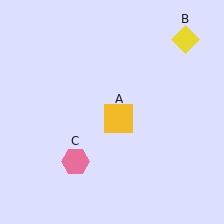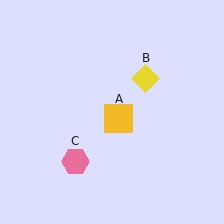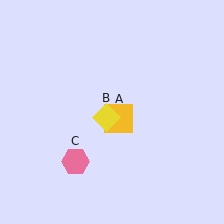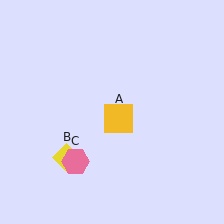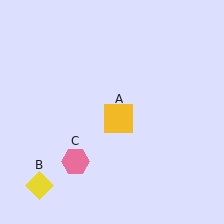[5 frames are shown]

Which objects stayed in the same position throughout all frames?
Yellow square (object A) and pink hexagon (object C) remained stationary.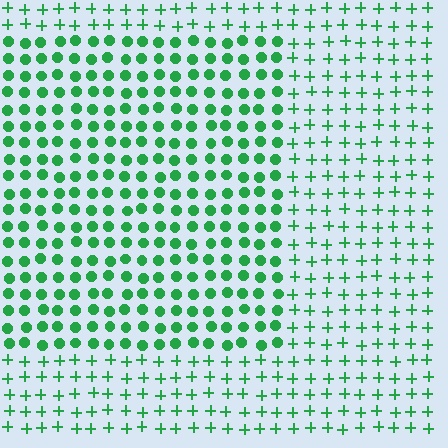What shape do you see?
I see a rectangle.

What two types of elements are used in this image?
The image uses circles inside the rectangle region and plus signs outside it.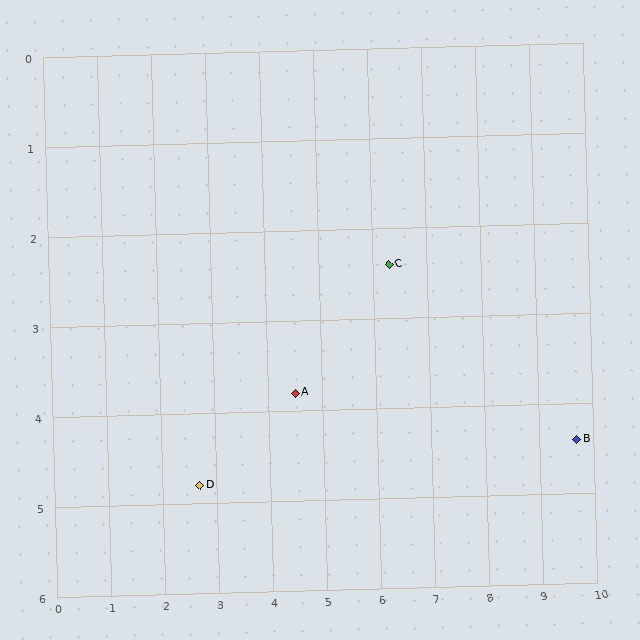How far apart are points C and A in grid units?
Points C and A are about 2.3 grid units apart.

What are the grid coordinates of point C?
Point C is at approximately (6.3, 2.4).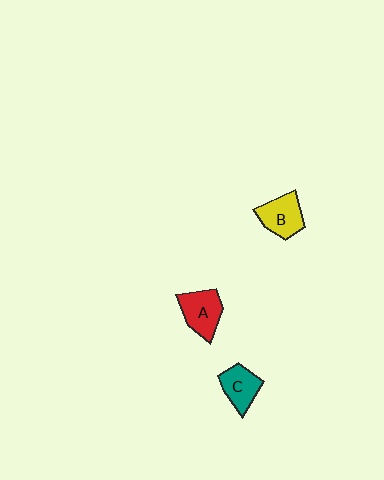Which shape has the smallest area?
Shape C (teal).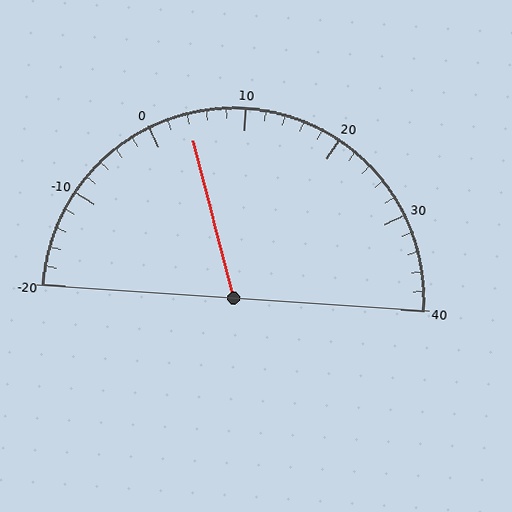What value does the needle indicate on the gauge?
The needle indicates approximately 4.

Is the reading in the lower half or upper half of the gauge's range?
The reading is in the lower half of the range (-20 to 40).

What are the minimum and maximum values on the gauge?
The gauge ranges from -20 to 40.